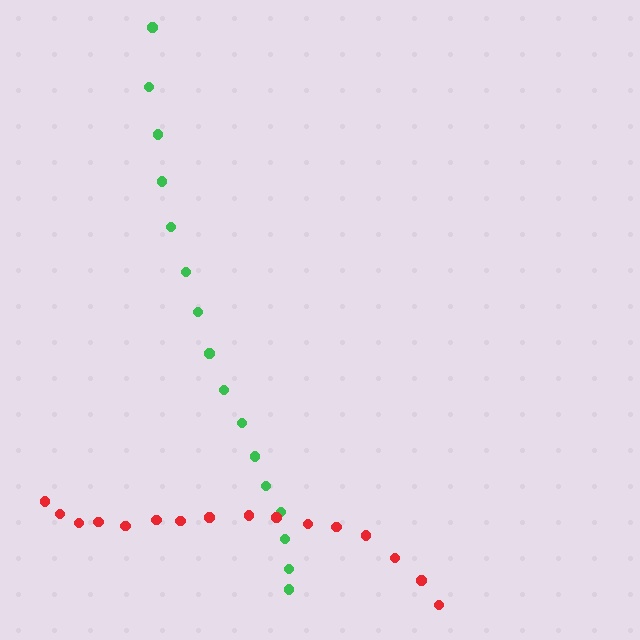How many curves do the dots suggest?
There are 2 distinct paths.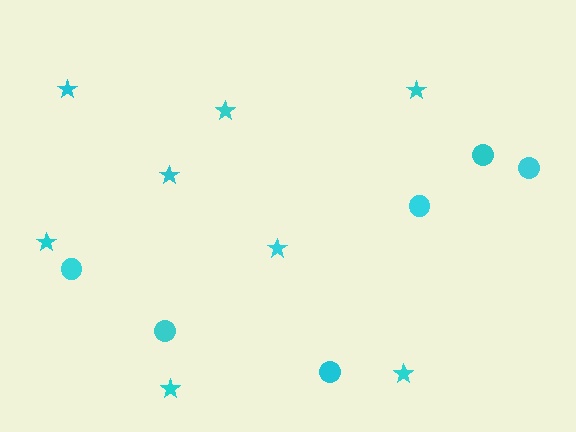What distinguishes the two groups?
There are 2 groups: one group of circles (6) and one group of stars (8).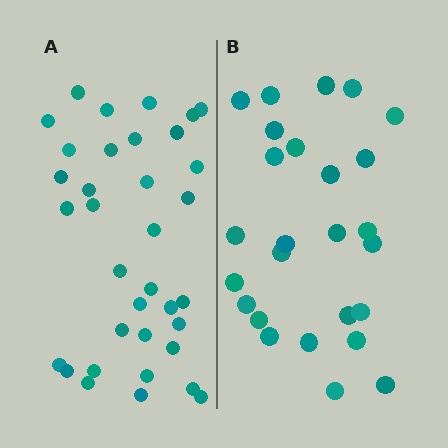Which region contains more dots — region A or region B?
Region A (the left region) has more dots.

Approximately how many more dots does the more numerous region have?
Region A has roughly 8 or so more dots than region B.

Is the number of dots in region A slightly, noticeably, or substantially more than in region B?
Region A has noticeably more, but not dramatically so. The ratio is roughly 1.3 to 1.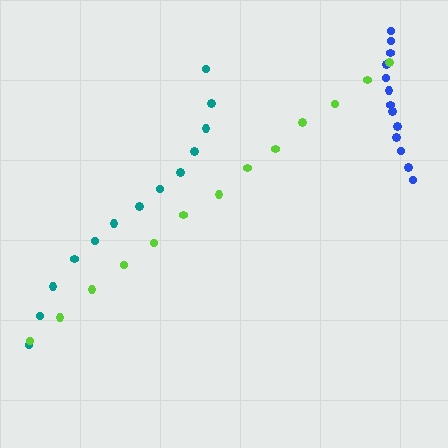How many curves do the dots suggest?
There are 3 distinct paths.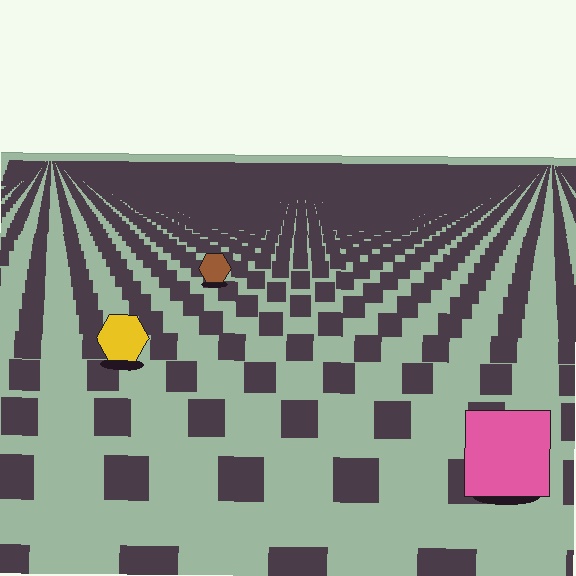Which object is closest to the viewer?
The pink square is closest. The texture marks near it are larger and more spread out.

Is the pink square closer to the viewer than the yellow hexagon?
Yes. The pink square is closer — you can tell from the texture gradient: the ground texture is coarser near it.